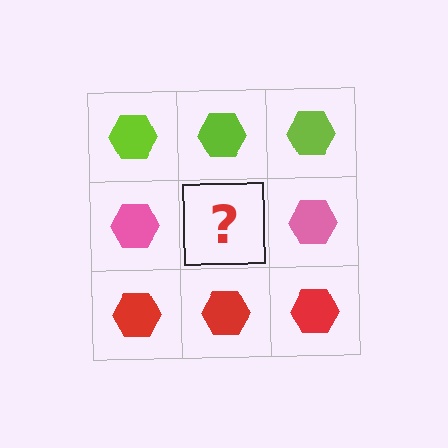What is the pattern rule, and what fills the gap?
The rule is that each row has a consistent color. The gap should be filled with a pink hexagon.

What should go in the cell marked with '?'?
The missing cell should contain a pink hexagon.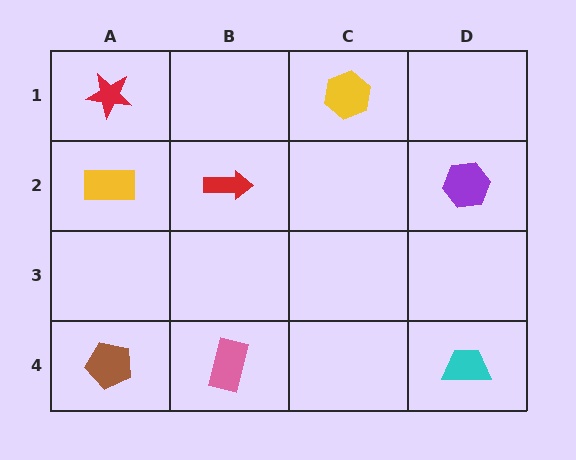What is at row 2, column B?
A red arrow.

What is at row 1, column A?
A red star.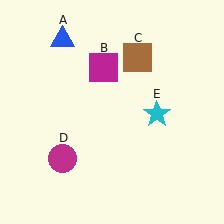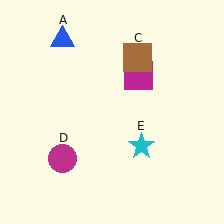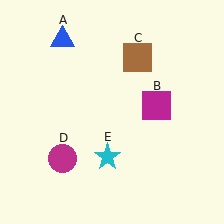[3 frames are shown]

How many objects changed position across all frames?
2 objects changed position: magenta square (object B), cyan star (object E).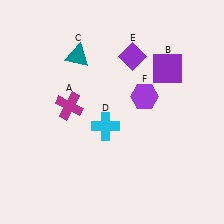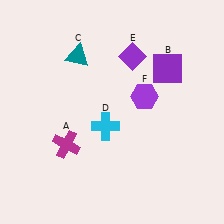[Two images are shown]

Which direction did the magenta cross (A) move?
The magenta cross (A) moved down.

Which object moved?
The magenta cross (A) moved down.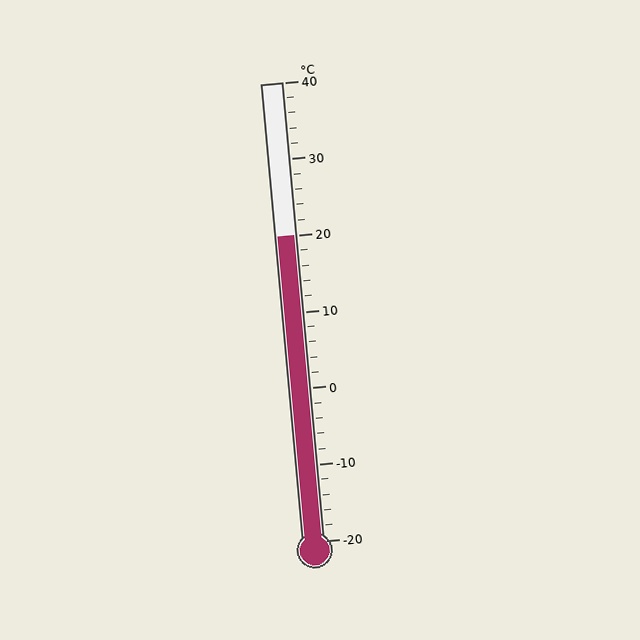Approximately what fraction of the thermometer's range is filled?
The thermometer is filled to approximately 65% of its range.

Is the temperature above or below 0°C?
The temperature is above 0°C.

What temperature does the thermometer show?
The thermometer shows approximately 20°C.